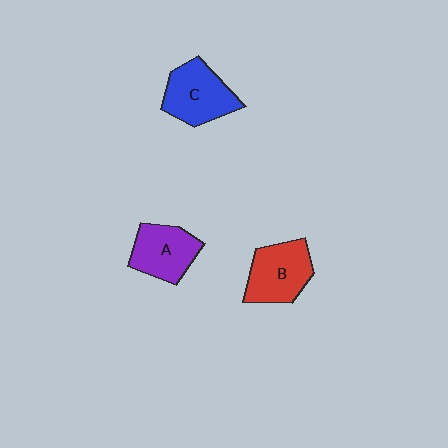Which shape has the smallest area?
Shape A (purple).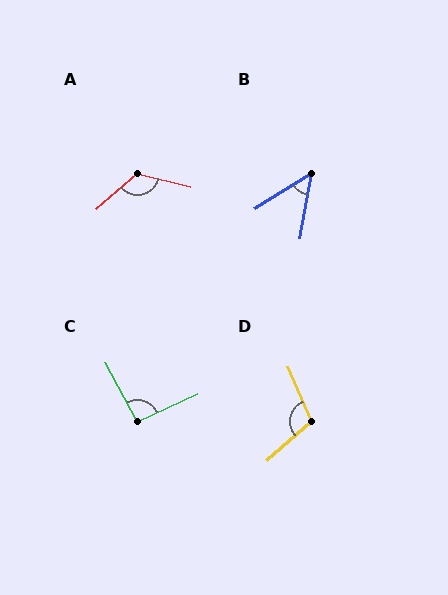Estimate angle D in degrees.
Approximately 108 degrees.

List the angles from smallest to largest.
B (48°), C (93°), D (108°), A (126°).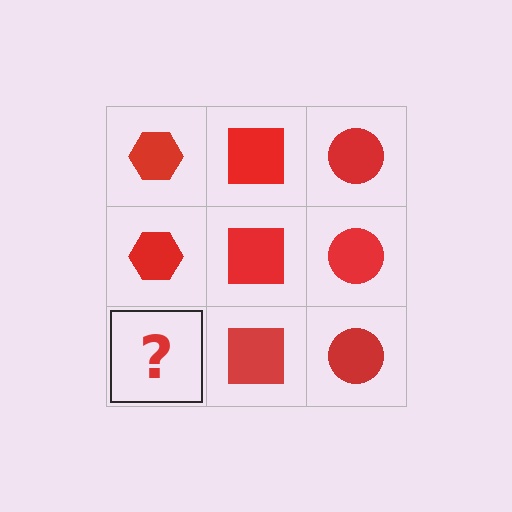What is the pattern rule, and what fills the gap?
The rule is that each column has a consistent shape. The gap should be filled with a red hexagon.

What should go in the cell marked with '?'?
The missing cell should contain a red hexagon.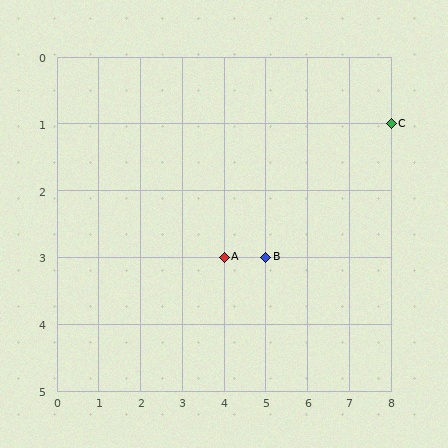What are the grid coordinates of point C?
Point C is at grid coordinates (8, 1).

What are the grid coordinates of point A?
Point A is at grid coordinates (4, 3).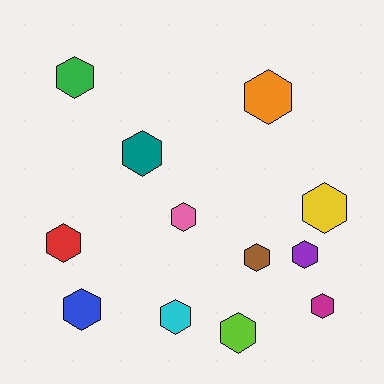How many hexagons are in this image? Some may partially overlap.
There are 12 hexagons.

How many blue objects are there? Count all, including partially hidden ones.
There is 1 blue object.